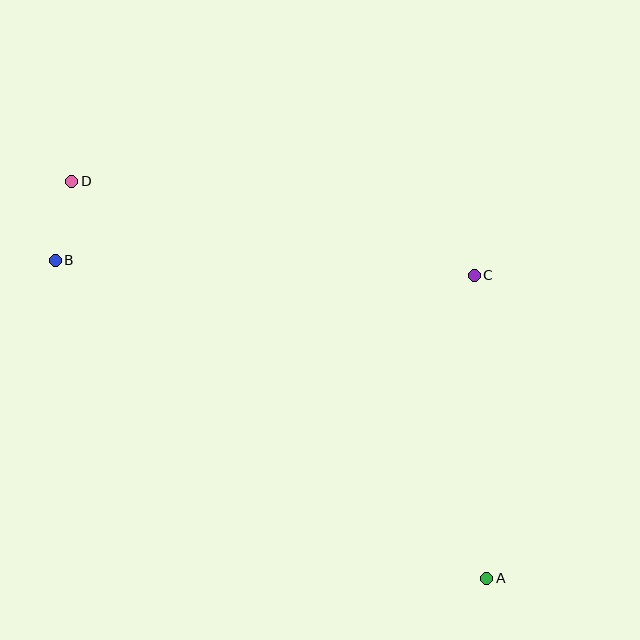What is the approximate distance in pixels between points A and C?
The distance between A and C is approximately 303 pixels.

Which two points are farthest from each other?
Points A and D are farthest from each other.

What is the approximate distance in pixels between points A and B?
The distance between A and B is approximately 536 pixels.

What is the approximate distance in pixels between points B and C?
The distance between B and C is approximately 419 pixels.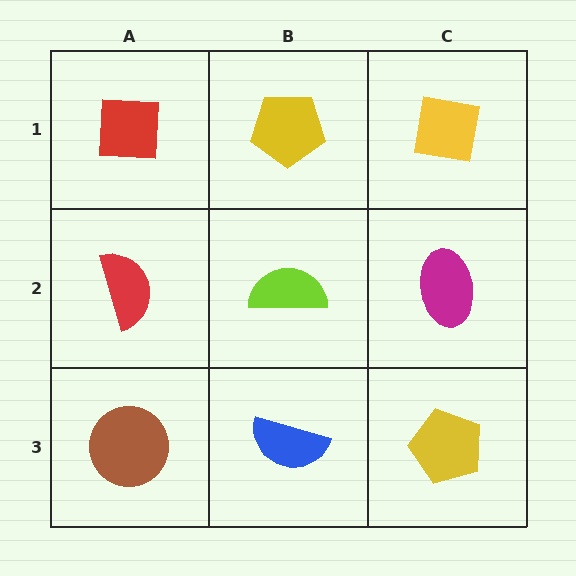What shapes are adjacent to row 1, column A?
A red semicircle (row 2, column A), a yellow pentagon (row 1, column B).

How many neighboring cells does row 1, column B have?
3.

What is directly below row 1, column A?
A red semicircle.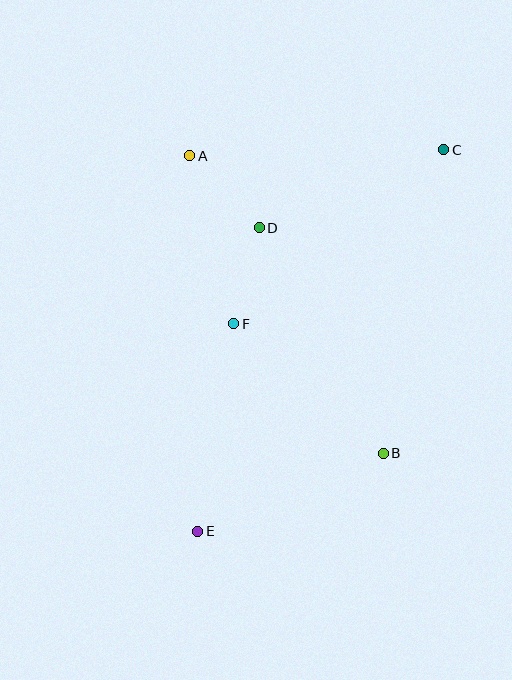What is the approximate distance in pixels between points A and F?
The distance between A and F is approximately 174 pixels.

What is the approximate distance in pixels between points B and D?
The distance between B and D is approximately 257 pixels.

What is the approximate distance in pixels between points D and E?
The distance between D and E is approximately 309 pixels.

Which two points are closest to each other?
Points D and F are closest to each other.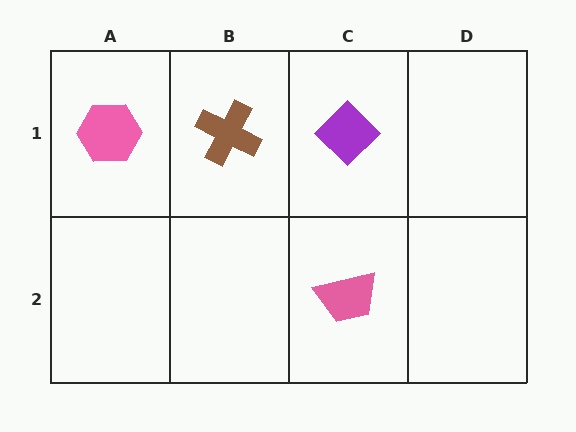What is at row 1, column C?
A purple diamond.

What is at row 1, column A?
A pink hexagon.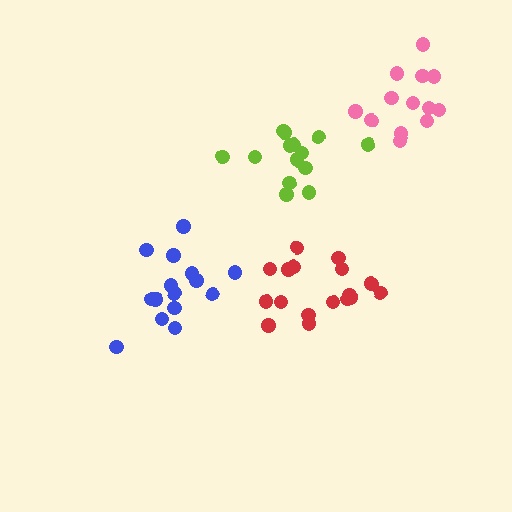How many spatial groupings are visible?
There are 4 spatial groupings.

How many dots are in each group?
Group 1: 16 dots, Group 2: 14 dots, Group 3: 14 dots, Group 4: 17 dots (61 total).